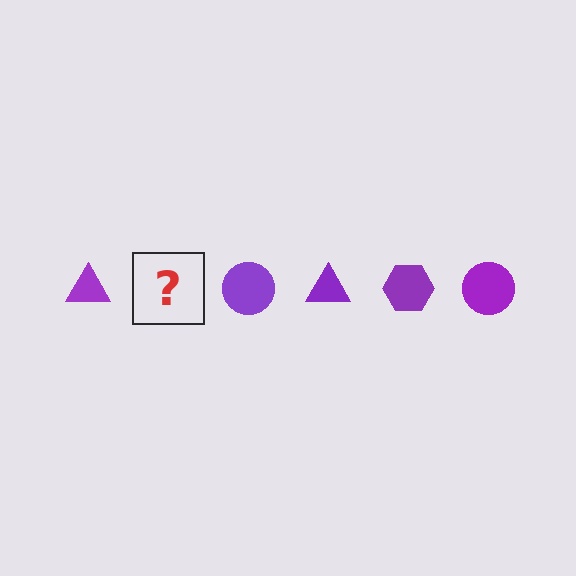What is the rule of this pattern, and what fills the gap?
The rule is that the pattern cycles through triangle, hexagon, circle shapes in purple. The gap should be filled with a purple hexagon.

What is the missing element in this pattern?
The missing element is a purple hexagon.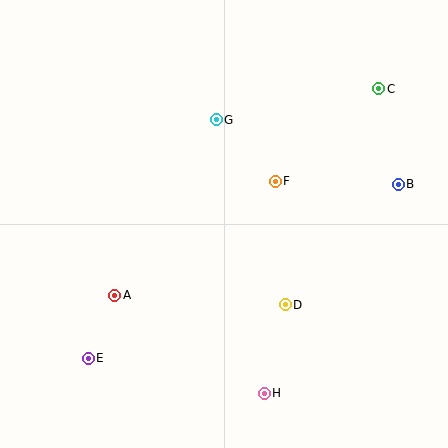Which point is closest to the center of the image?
Point F at (275, 181) is closest to the center.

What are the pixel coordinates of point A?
Point A is at (115, 295).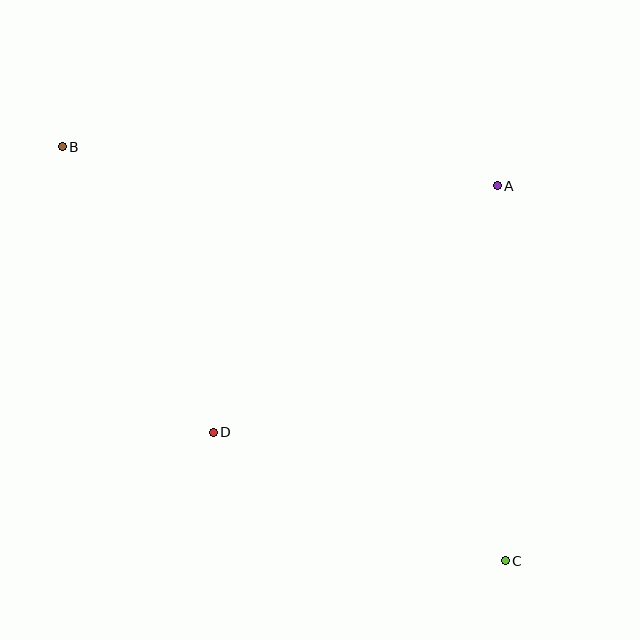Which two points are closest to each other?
Points C and D are closest to each other.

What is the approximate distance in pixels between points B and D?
The distance between B and D is approximately 323 pixels.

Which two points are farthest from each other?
Points B and C are farthest from each other.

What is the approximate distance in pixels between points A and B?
The distance between A and B is approximately 436 pixels.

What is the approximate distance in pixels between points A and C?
The distance between A and C is approximately 375 pixels.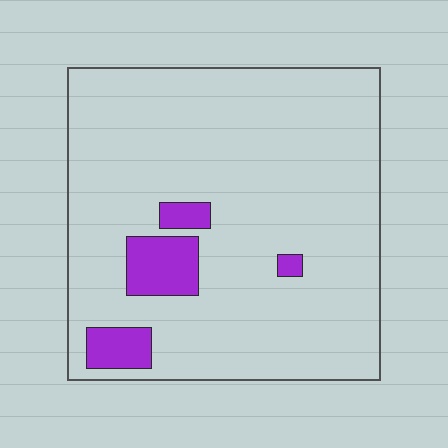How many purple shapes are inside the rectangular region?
4.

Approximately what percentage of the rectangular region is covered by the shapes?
Approximately 10%.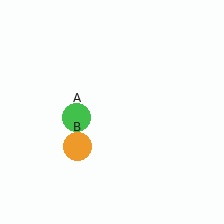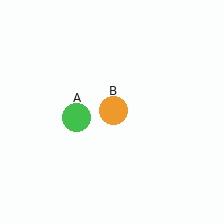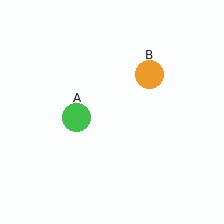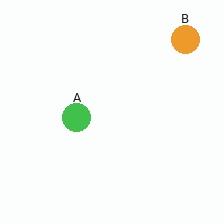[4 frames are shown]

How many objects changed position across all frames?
1 object changed position: orange circle (object B).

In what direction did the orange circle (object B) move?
The orange circle (object B) moved up and to the right.